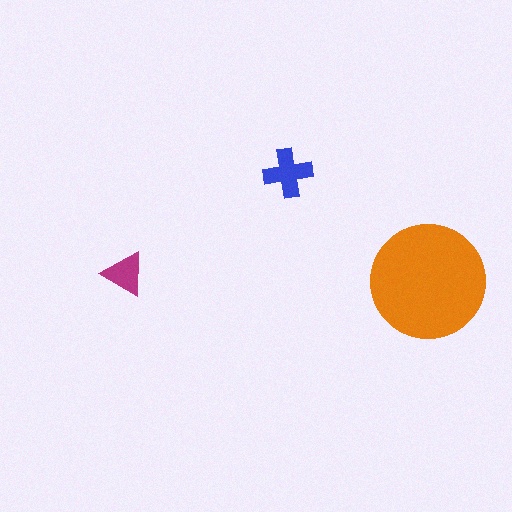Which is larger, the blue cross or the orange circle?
The orange circle.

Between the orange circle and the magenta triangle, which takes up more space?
The orange circle.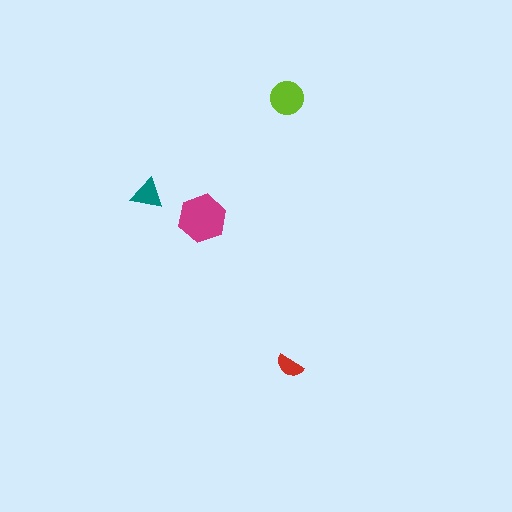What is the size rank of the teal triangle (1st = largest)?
3rd.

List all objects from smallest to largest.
The red semicircle, the teal triangle, the lime circle, the magenta hexagon.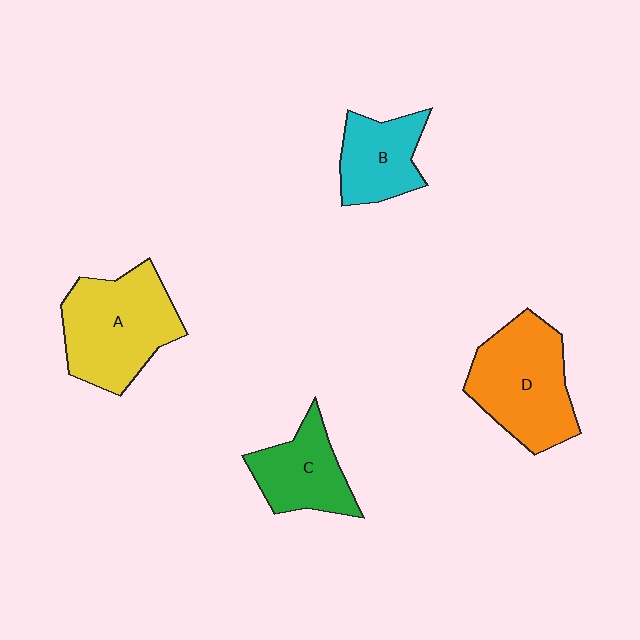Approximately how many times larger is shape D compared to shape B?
Approximately 1.6 times.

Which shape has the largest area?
Shape A (yellow).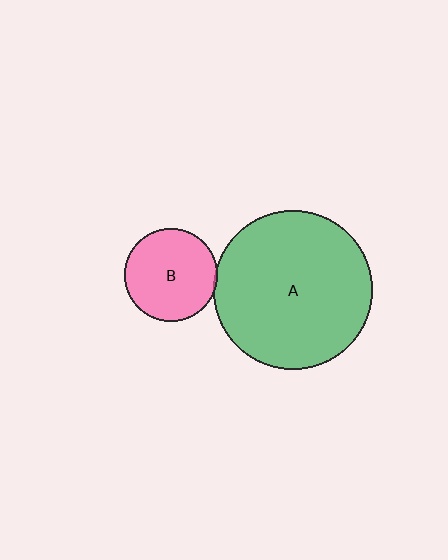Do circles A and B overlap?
Yes.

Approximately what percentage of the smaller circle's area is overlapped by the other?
Approximately 5%.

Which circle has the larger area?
Circle A (green).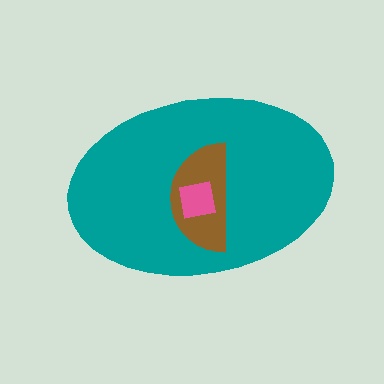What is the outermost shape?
The teal ellipse.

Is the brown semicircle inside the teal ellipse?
Yes.